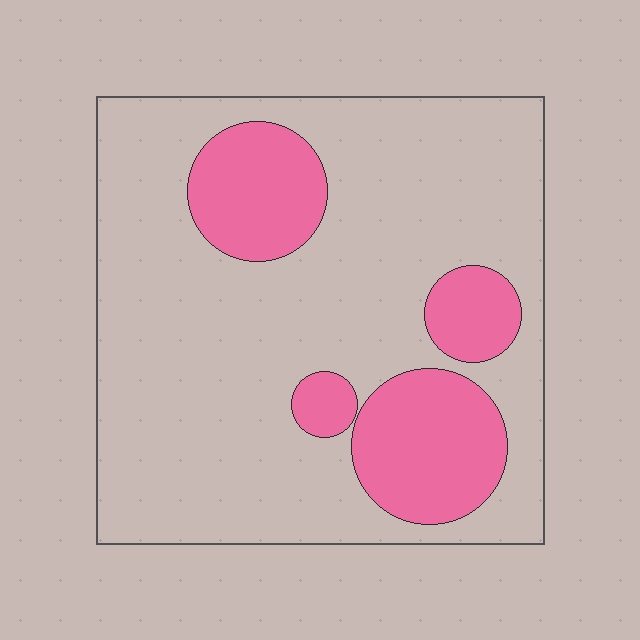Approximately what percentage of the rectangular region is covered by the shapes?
Approximately 25%.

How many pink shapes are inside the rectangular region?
4.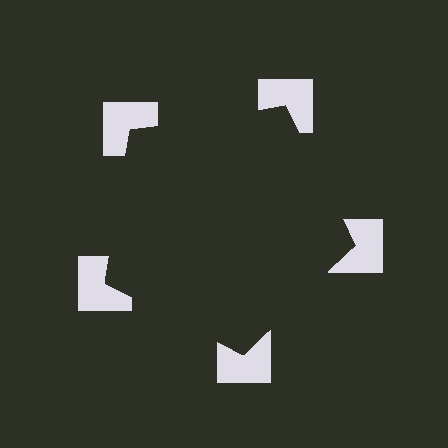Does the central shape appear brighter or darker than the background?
It typically appears slightly darker than the background, even though no actual brightness change is drawn.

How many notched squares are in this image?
There are 5 — one at each vertex of the illusory pentagon.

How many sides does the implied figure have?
5 sides.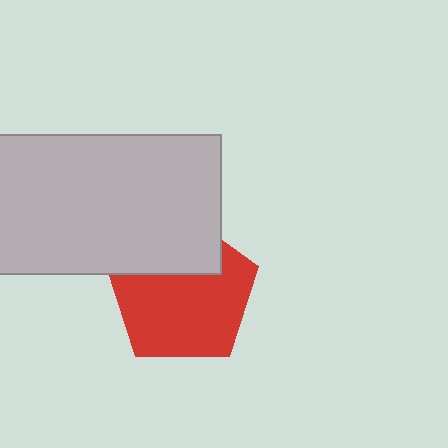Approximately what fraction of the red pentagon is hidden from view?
Roughly 31% of the red pentagon is hidden behind the light gray rectangle.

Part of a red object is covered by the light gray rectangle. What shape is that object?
It is a pentagon.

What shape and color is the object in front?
The object in front is a light gray rectangle.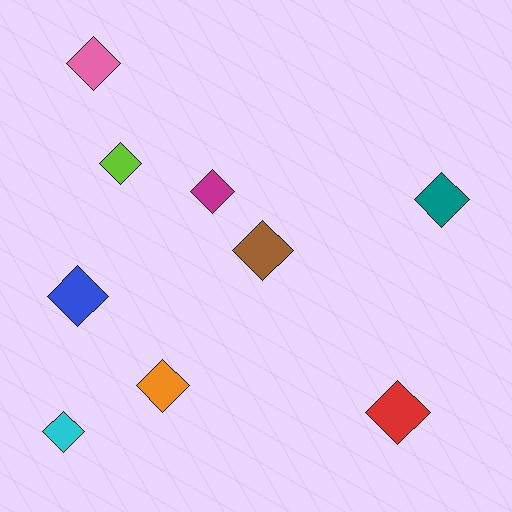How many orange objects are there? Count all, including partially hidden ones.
There is 1 orange object.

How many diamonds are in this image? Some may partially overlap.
There are 9 diamonds.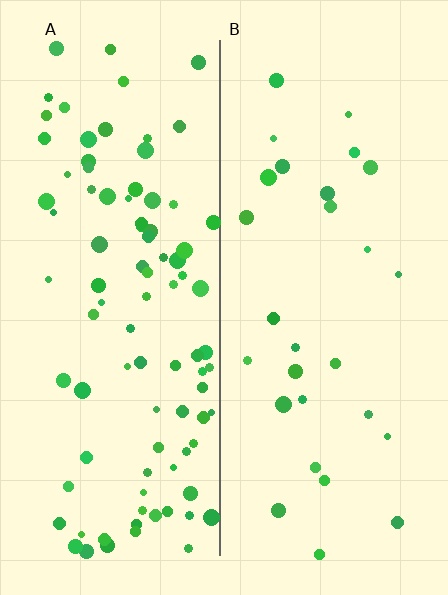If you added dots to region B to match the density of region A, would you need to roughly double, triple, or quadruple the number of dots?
Approximately triple.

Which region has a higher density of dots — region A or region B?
A (the left).